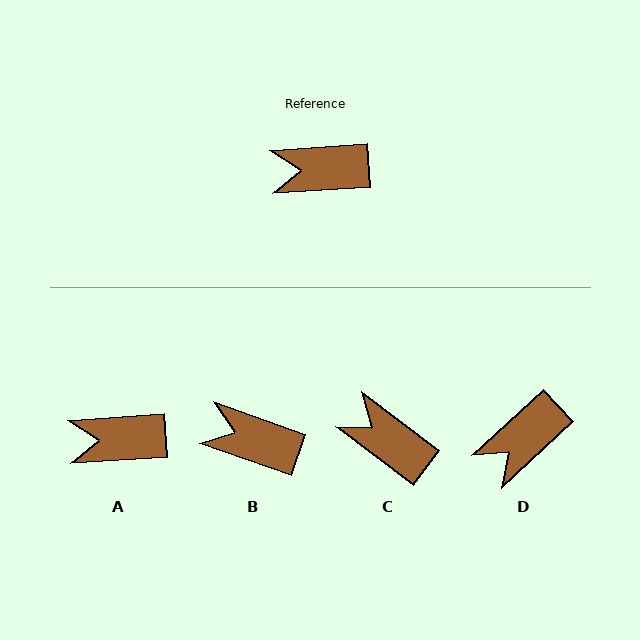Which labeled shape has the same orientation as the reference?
A.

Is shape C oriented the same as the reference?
No, it is off by about 41 degrees.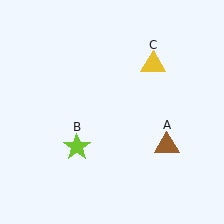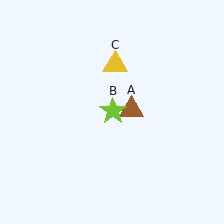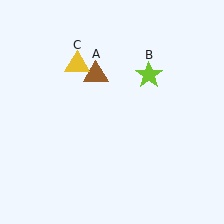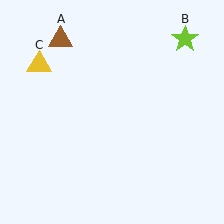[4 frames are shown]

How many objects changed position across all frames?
3 objects changed position: brown triangle (object A), lime star (object B), yellow triangle (object C).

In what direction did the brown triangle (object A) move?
The brown triangle (object A) moved up and to the left.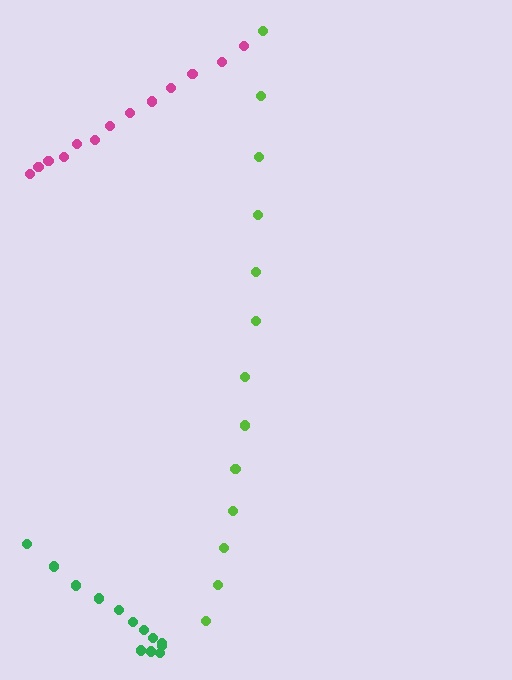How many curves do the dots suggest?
There are 3 distinct paths.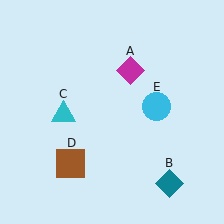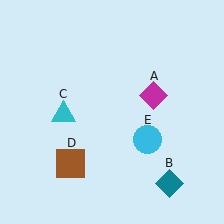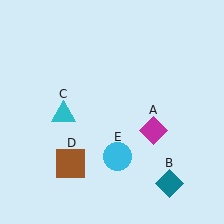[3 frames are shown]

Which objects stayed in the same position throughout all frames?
Teal diamond (object B) and cyan triangle (object C) and brown square (object D) remained stationary.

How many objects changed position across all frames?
2 objects changed position: magenta diamond (object A), cyan circle (object E).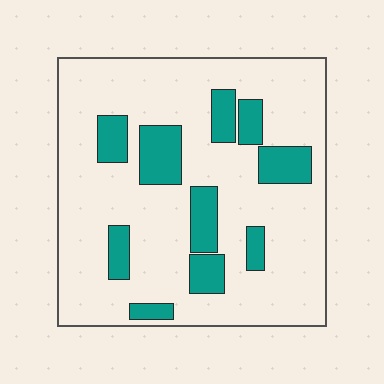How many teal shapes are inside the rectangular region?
10.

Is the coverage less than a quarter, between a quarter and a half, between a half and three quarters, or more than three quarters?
Less than a quarter.